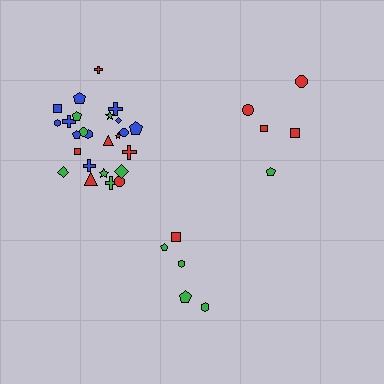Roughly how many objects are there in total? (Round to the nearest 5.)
Roughly 35 objects in total.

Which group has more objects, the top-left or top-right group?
The top-left group.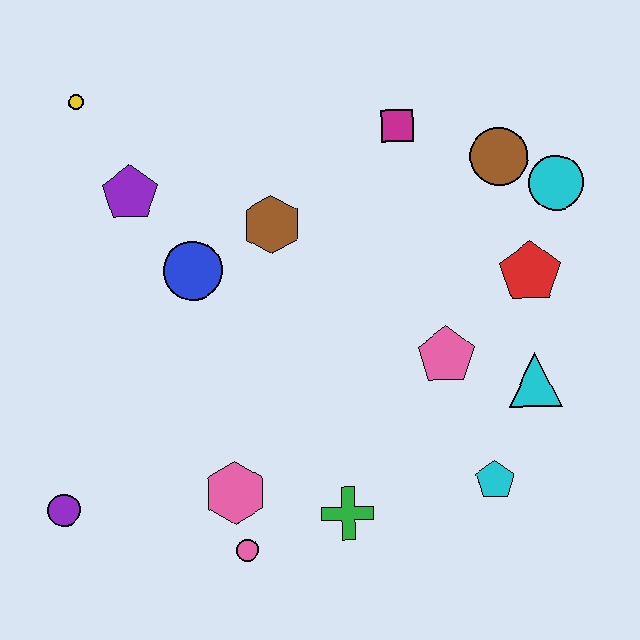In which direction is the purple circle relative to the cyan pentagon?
The purple circle is to the left of the cyan pentagon.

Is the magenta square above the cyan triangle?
Yes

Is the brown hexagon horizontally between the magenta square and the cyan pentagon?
No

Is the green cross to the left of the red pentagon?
Yes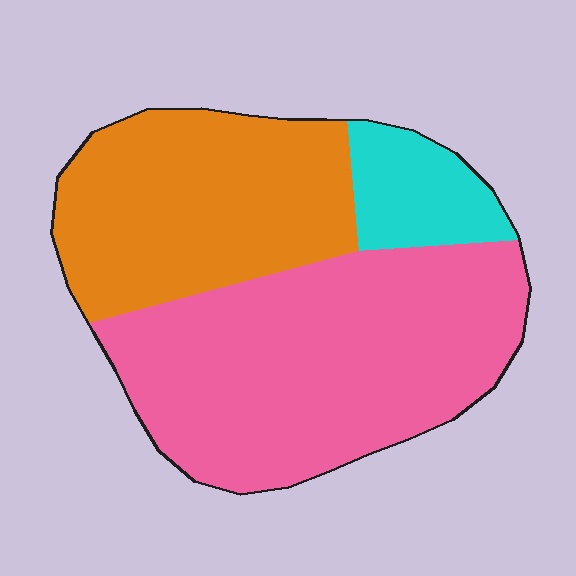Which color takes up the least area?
Cyan, at roughly 10%.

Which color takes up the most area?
Pink, at roughly 55%.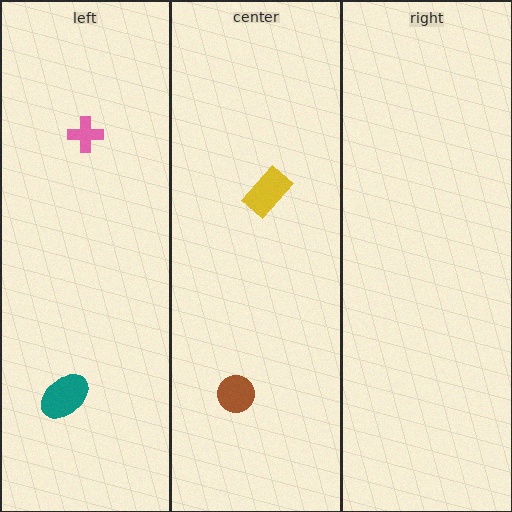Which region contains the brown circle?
The center region.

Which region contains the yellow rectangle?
The center region.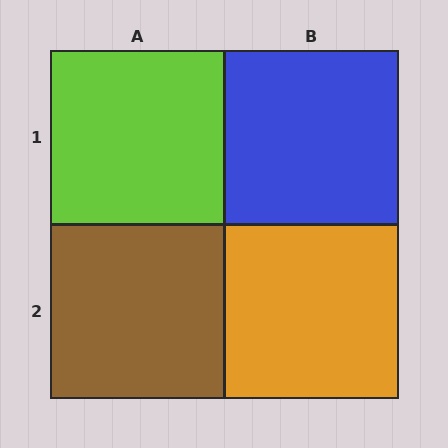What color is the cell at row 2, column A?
Brown.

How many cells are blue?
1 cell is blue.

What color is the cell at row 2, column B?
Orange.